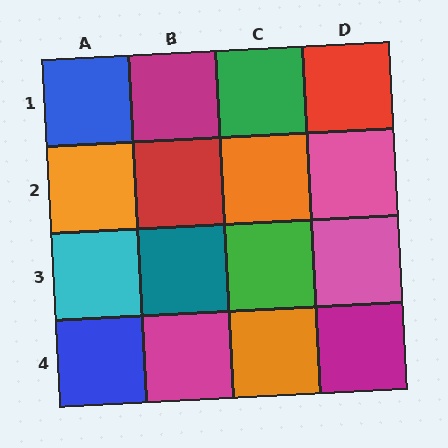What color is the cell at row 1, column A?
Blue.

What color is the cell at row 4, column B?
Magenta.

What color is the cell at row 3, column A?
Cyan.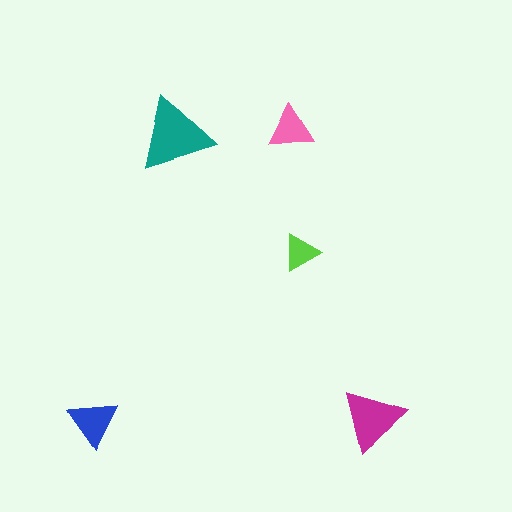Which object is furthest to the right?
The magenta triangle is rightmost.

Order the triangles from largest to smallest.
the teal one, the magenta one, the blue one, the pink one, the lime one.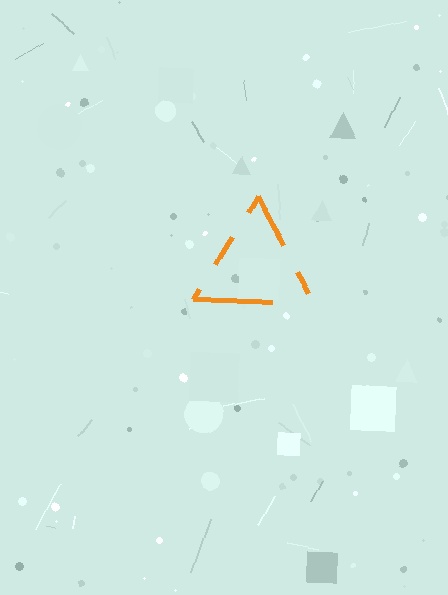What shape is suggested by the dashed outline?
The dashed outline suggests a triangle.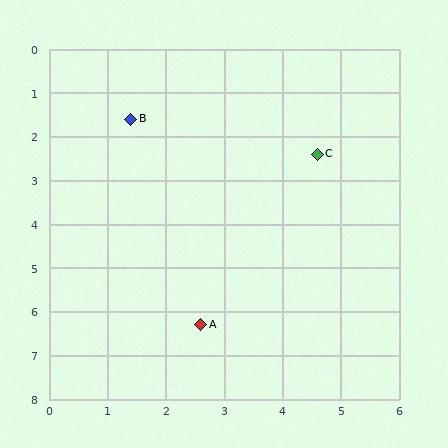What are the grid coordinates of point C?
Point C is at approximately (4.6, 2.4).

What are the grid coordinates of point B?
Point B is at approximately (1.4, 1.6).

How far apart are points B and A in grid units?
Points B and A are about 4.9 grid units apart.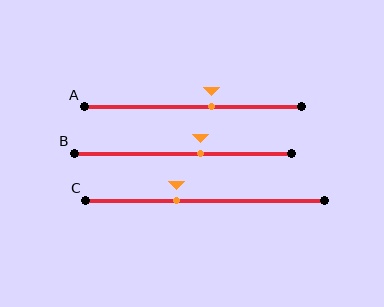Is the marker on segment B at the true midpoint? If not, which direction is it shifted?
No, the marker on segment B is shifted to the right by about 8% of the segment length.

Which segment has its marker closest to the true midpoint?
Segment B has its marker closest to the true midpoint.